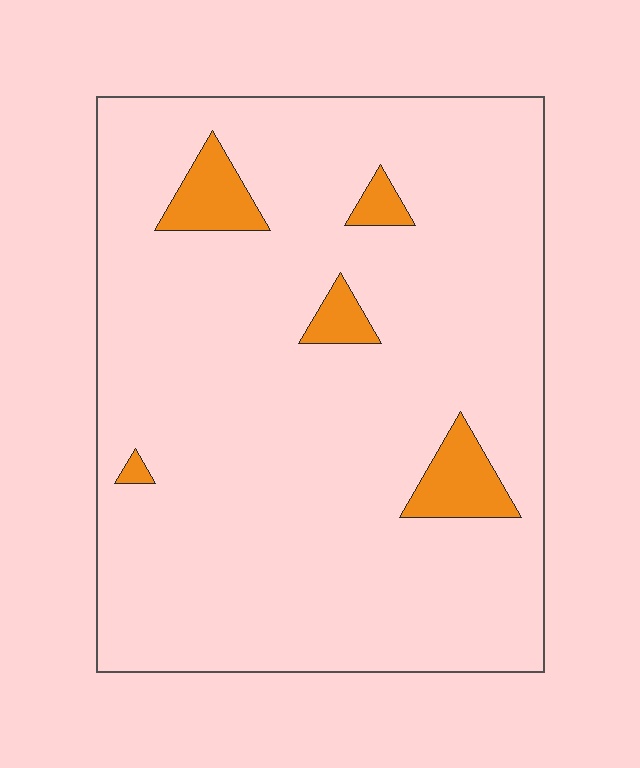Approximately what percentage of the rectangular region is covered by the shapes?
Approximately 5%.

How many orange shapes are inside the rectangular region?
5.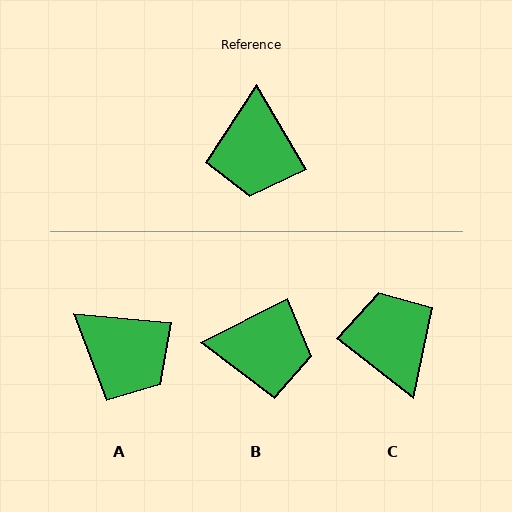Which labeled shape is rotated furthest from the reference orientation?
C, about 158 degrees away.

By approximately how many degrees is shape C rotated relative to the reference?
Approximately 158 degrees clockwise.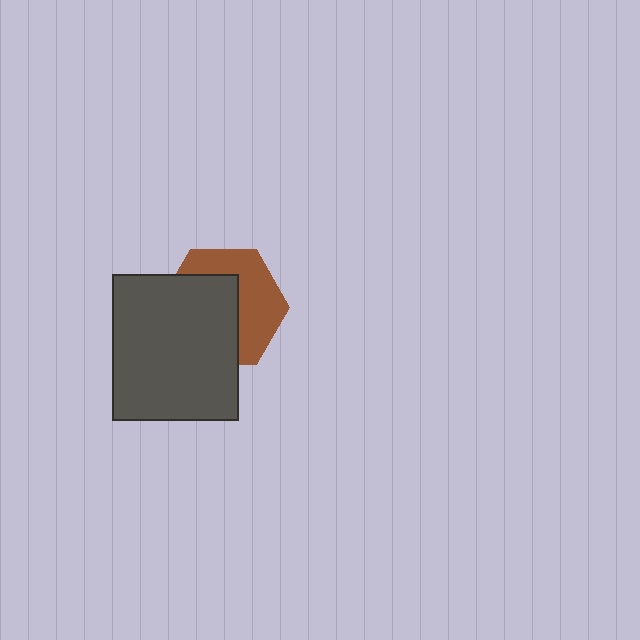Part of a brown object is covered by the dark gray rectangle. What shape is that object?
It is a hexagon.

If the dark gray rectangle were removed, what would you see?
You would see the complete brown hexagon.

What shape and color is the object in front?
The object in front is a dark gray rectangle.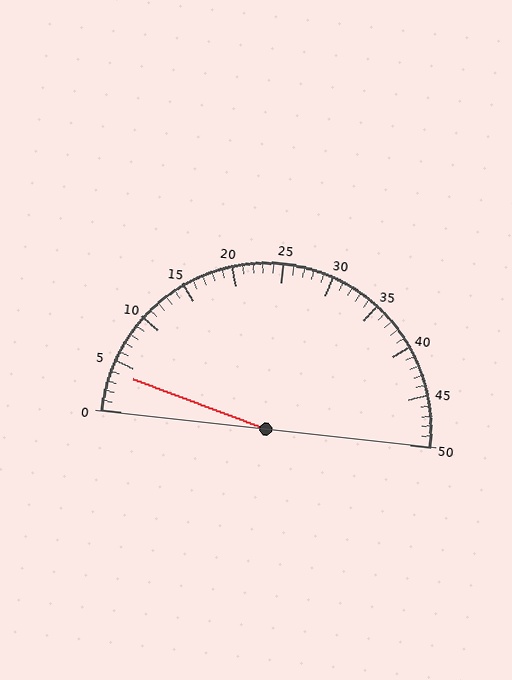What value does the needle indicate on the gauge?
The needle indicates approximately 4.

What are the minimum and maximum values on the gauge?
The gauge ranges from 0 to 50.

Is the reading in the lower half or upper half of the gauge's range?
The reading is in the lower half of the range (0 to 50).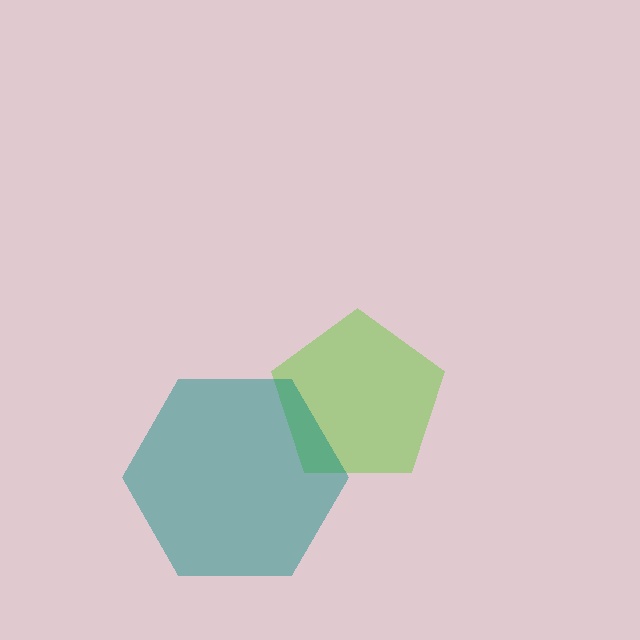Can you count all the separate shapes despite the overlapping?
Yes, there are 2 separate shapes.